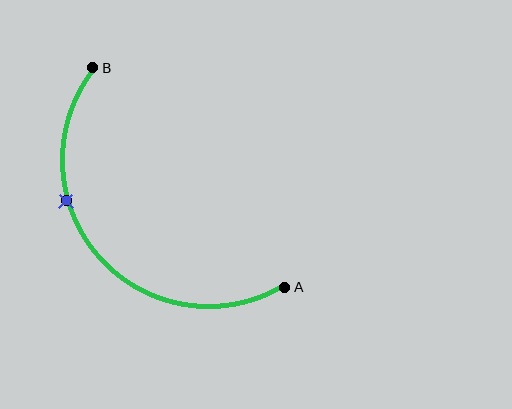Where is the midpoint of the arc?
The arc midpoint is the point on the curve farthest from the straight line joining A and B. It sits below and to the left of that line.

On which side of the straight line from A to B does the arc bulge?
The arc bulges below and to the left of the straight line connecting A and B.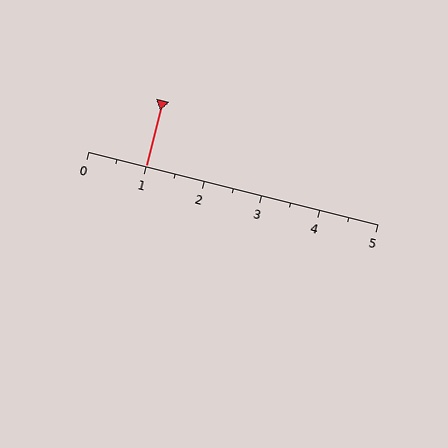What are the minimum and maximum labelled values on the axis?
The axis runs from 0 to 5.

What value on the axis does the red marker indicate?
The marker indicates approximately 1.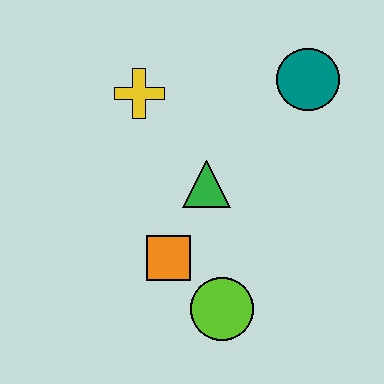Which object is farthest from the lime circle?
The teal circle is farthest from the lime circle.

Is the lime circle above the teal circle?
No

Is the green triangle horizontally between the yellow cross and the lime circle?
Yes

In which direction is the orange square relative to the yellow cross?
The orange square is below the yellow cross.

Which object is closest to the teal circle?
The green triangle is closest to the teal circle.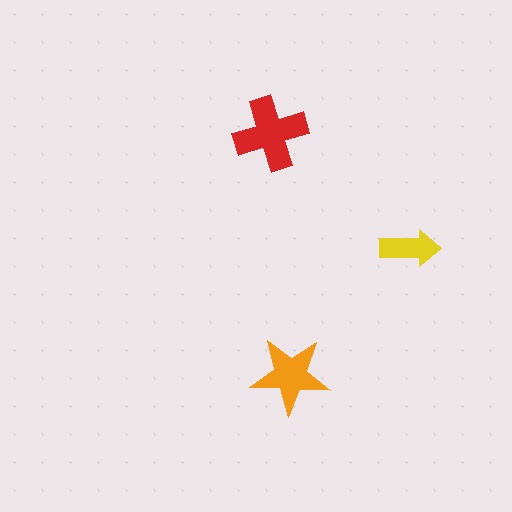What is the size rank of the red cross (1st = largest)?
1st.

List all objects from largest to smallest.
The red cross, the orange star, the yellow arrow.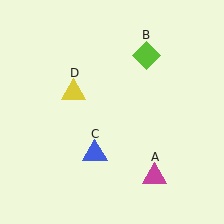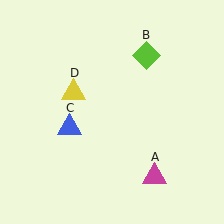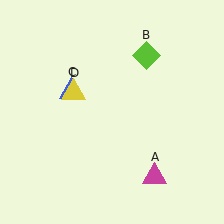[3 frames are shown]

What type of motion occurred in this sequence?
The blue triangle (object C) rotated clockwise around the center of the scene.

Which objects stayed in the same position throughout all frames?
Magenta triangle (object A) and lime diamond (object B) and yellow triangle (object D) remained stationary.